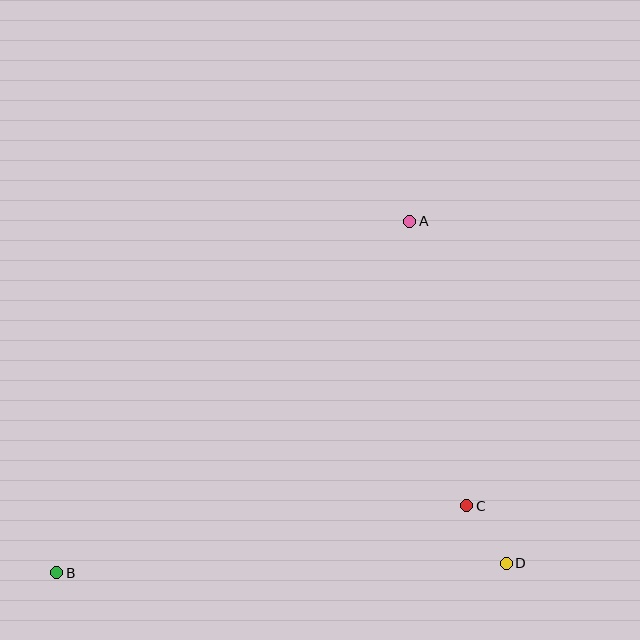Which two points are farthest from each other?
Points A and B are farthest from each other.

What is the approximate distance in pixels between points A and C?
The distance between A and C is approximately 290 pixels.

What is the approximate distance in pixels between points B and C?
The distance between B and C is approximately 415 pixels.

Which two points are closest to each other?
Points C and D are closest to each other.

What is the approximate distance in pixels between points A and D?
The distance between A and D is approximately 356 pixels.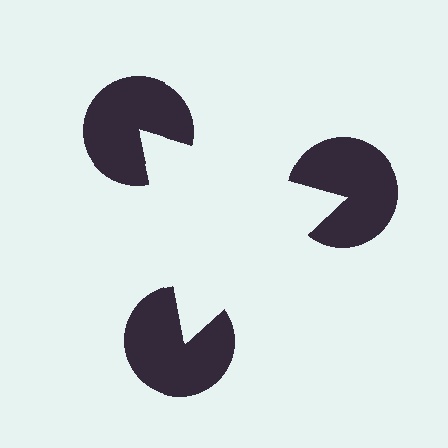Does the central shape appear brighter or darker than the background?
It typically appears slightly brighter than the background, even though no actual brightness change is drawn.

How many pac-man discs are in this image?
There are 3 — one at each vertex of the illusory triangle.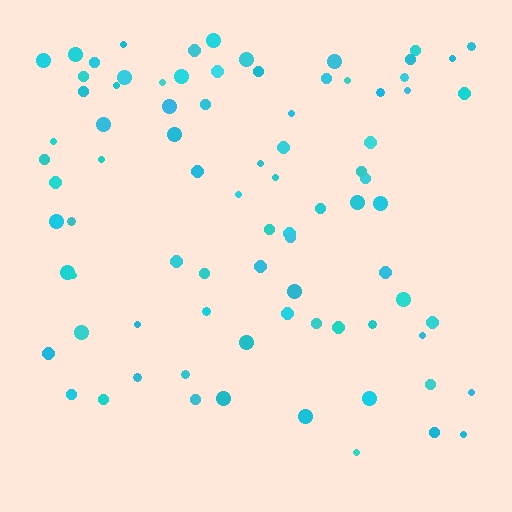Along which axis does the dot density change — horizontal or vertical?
Vertical.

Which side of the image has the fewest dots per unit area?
The bottom.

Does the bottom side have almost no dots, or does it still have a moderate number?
Still a moderate number, just noticeably fewer than the top.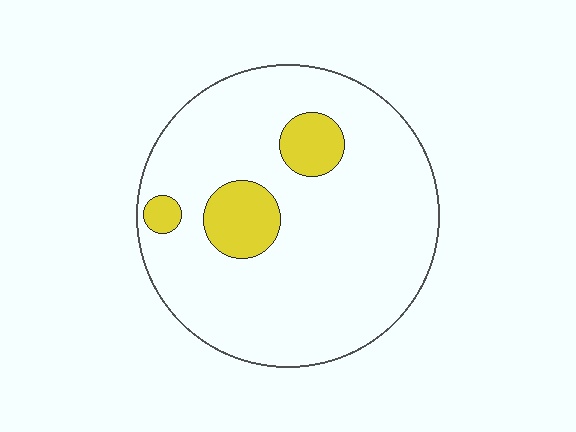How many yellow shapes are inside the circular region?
3.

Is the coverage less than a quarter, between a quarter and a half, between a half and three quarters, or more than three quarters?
Less than a quarter.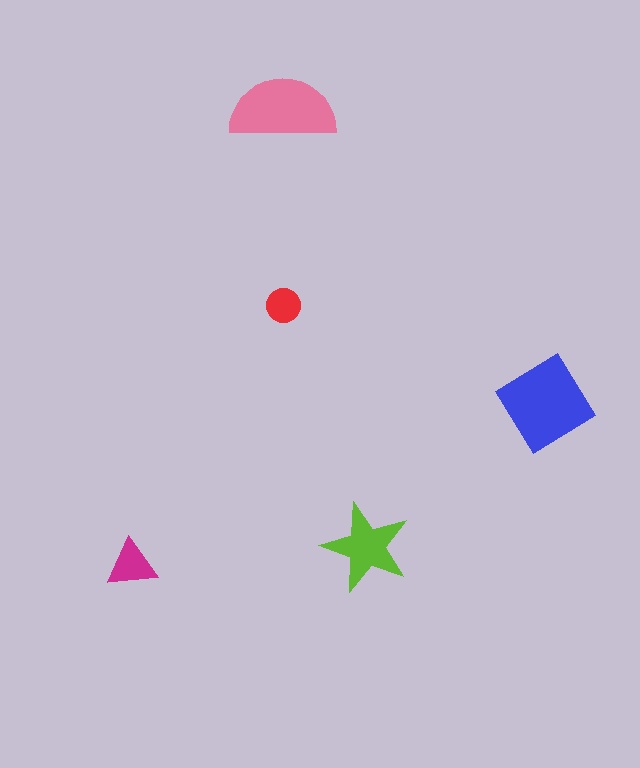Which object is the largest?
The blue diamond.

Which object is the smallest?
The red circle.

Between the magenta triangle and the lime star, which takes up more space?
The lime star.